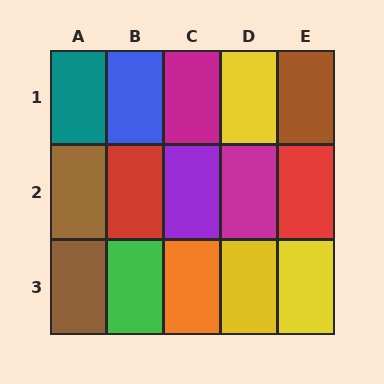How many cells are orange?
1 cell is orange.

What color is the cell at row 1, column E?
Brown.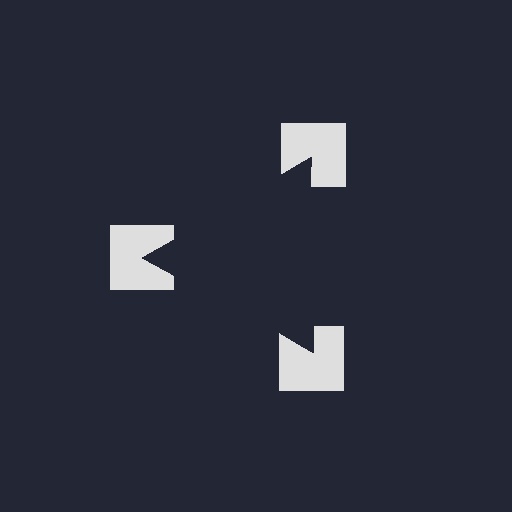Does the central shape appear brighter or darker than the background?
It typically appears slightly darker than the background, even though no actual brightness change is drawn.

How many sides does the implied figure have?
3 sides.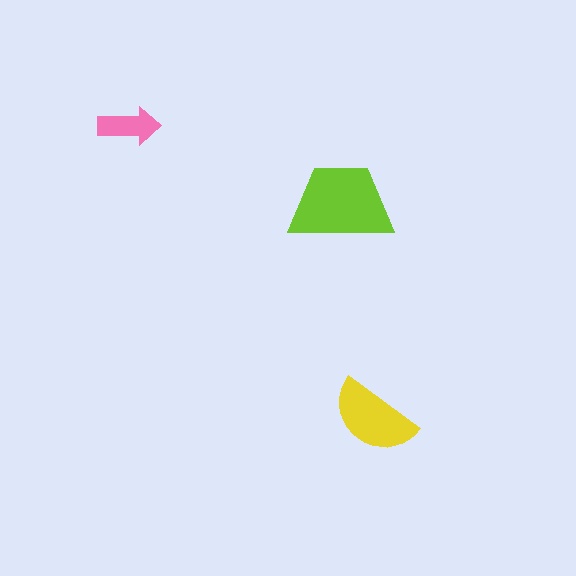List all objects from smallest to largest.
The pink arrow, the yellow semicircle, the lime trapezoid.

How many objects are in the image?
There are 3 objects in the image.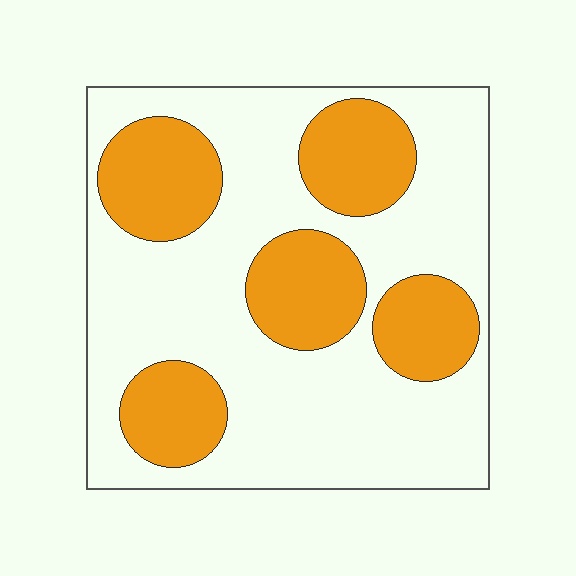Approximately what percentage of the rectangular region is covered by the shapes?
Approximately 35%.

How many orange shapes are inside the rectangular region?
5.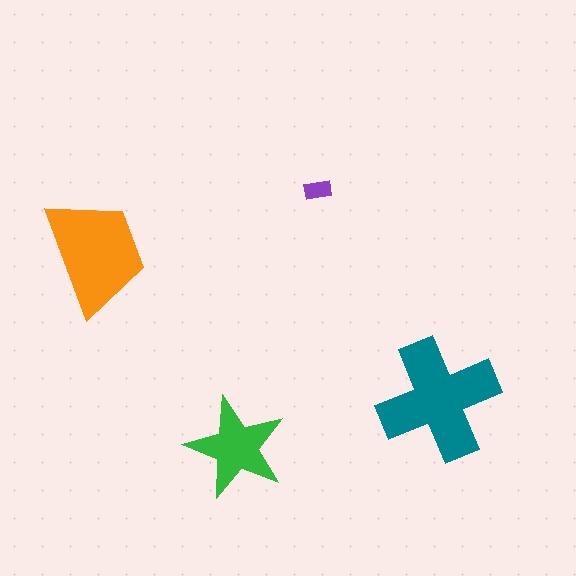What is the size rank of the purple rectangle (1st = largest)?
4th.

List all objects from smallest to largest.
The purple rectangle, the green star, the orange trapezoid, the teal cross.